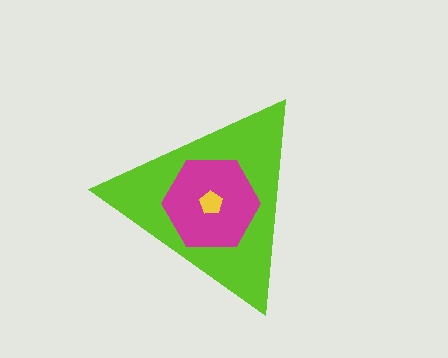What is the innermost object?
The yellow pentagon.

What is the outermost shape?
The lime triangle.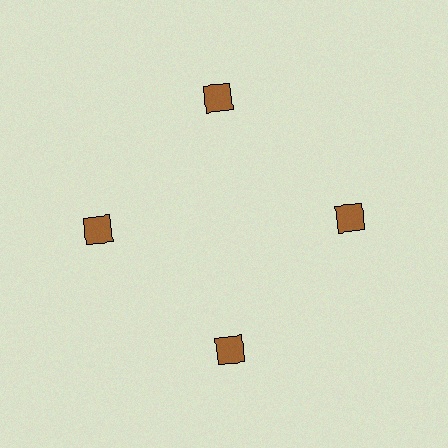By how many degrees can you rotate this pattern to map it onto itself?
The pattern maps onto itself every 90 degrees of rotation.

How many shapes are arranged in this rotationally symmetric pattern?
There are 4 shapes, arranged in 4 groups of 1.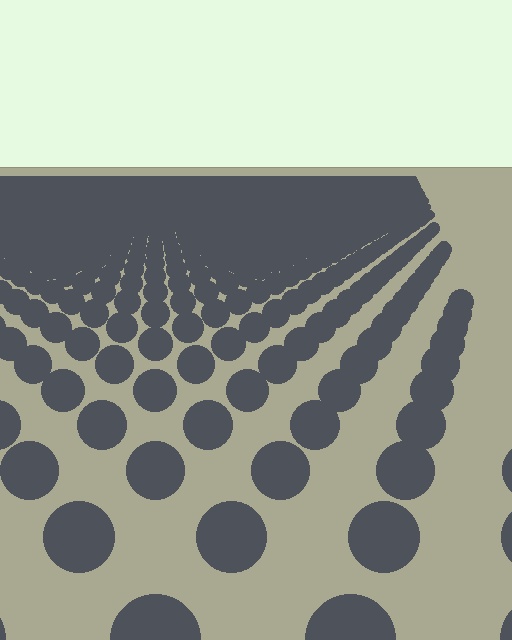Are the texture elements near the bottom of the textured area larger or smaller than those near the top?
Larger. Near the bottom, elements are closer to the viewer and appear at a bigger on-screen size.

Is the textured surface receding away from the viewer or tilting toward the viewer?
The surface is receding away from the viewer. Texture elements get smaller and denser toward the top.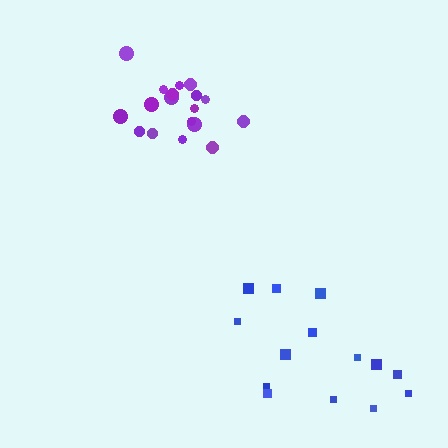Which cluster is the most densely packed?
Purple.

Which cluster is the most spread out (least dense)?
Blue.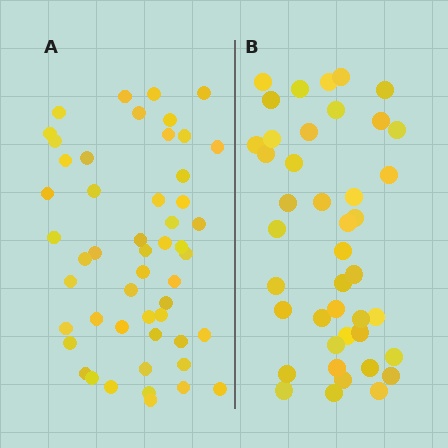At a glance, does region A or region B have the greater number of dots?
Region A (the left region) has more dots.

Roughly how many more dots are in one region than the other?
Region A has roughly 8 or so more dots than region B.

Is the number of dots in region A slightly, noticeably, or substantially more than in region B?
Region A has only slightly more — the two regions are fairly close. The ratio is roughly 1.2 to 1.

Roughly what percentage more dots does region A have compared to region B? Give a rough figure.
About 20% more.